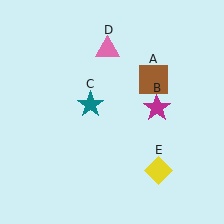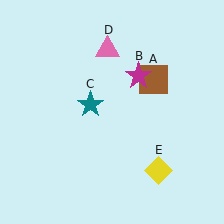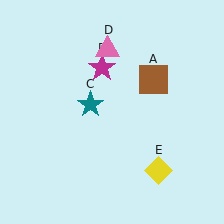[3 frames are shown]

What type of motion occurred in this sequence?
The magenta star (object B) rotated counterclockwise around the center of the scene.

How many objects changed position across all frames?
1 object changed position: magenta star (object B).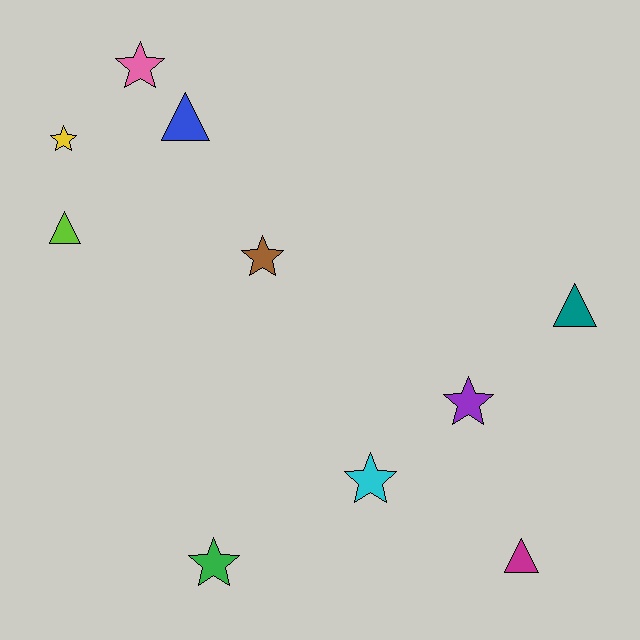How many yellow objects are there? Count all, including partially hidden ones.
There is 1 yellow object.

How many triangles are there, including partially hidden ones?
There are 4 triangles.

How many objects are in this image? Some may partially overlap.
There are 10 objects.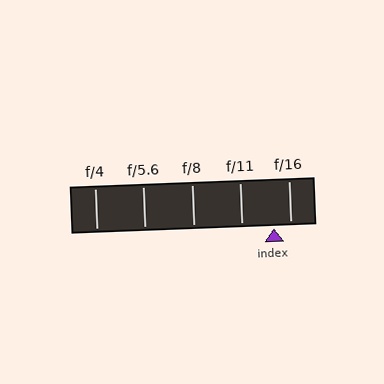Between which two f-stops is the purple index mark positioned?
The index mark is between f/11 and f/16.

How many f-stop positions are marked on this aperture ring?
There are 5 f-stop positions marked.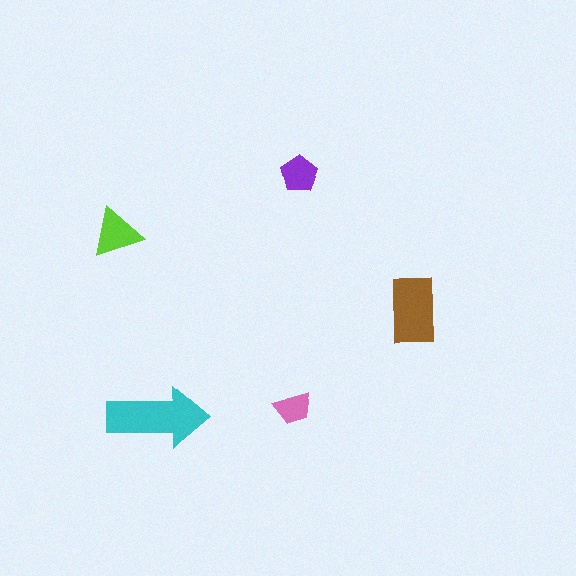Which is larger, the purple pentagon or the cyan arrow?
The cyan arrow.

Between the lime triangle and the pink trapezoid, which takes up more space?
The lime triangle.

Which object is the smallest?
The pink trapezoid.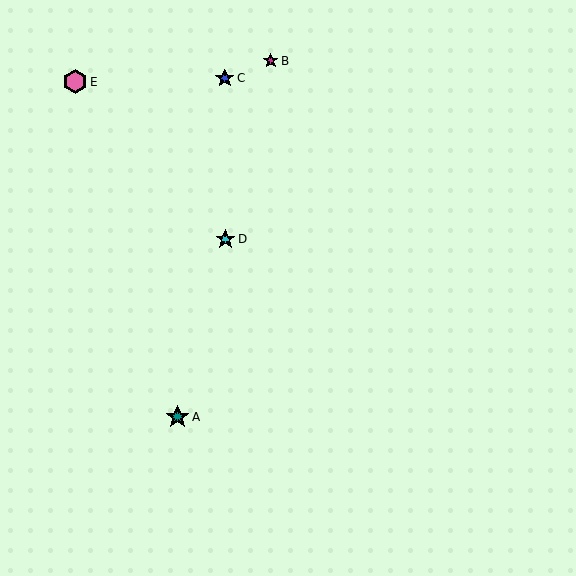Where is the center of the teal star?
The center of the teal star is at (177, 417).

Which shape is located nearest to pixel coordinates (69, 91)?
The pink hexagon (labeled E) at (75, 82) is nearest to that location.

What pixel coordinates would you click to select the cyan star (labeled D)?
Click at (225, 239) to select the cyan star D.